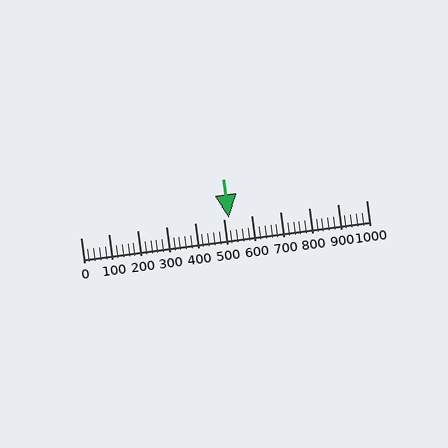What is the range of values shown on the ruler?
The ruler shows values from 0 to 1000.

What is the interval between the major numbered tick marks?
The major tick marks are spaced 100 units apart.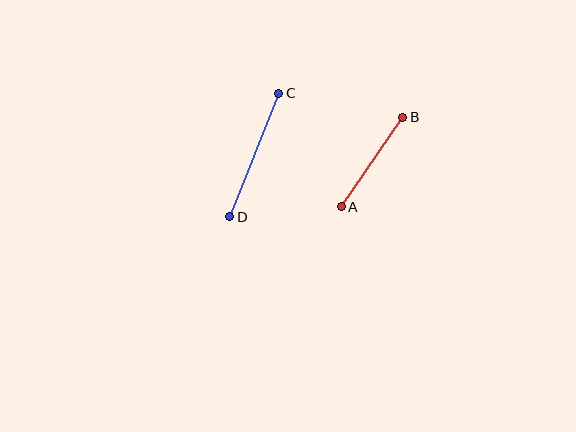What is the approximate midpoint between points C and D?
The midpoint is at approximately (254, 155) pixels.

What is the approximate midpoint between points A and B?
The midpoint is at approximately (372, 162) pixels.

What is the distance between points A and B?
The distance is approximately 108 pixels.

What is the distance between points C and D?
The distance is approximately 133 pixels.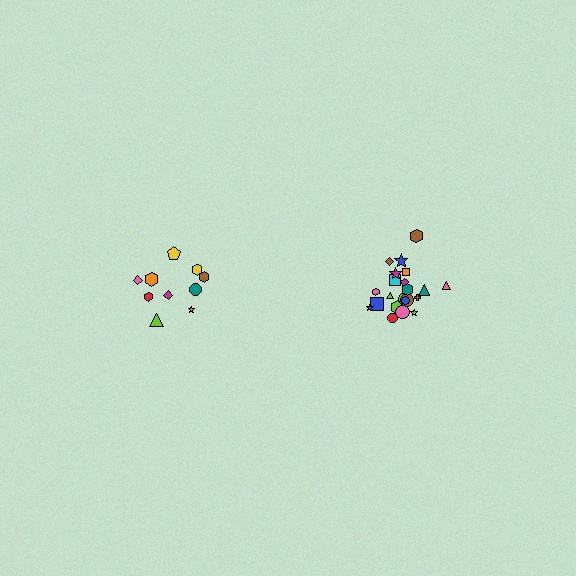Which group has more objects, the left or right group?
The right group.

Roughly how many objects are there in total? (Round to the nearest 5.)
Roughly 30 objects in total.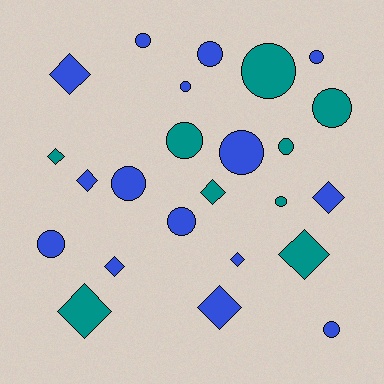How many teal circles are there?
There are 5 teal circles.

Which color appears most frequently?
Blue, with 15 objects.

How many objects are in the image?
There are 24 objects.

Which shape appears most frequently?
Circle, with 14 objects.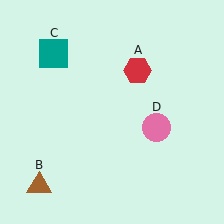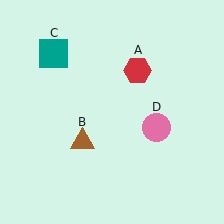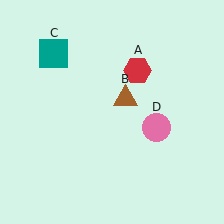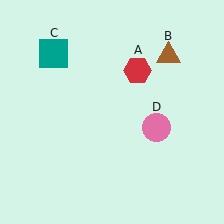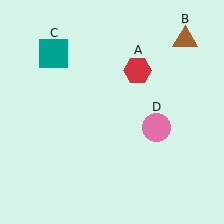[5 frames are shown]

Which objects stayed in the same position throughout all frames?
Red hexagon (object A) and teal square (object C) and pink circle (object D) remained stationary.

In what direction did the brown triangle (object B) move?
The brown triangle (object B) moved up and to the right.